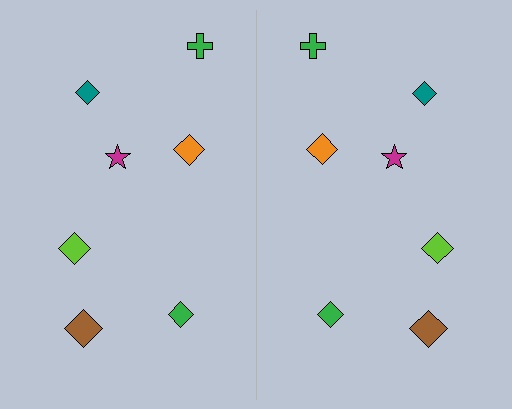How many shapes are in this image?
There are 14 shapes in this image.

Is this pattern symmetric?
Yes, this pattern has bilateral (reflection) symmetry.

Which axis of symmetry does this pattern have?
The pattern has a vertical axis of symmetry running through the center of the image.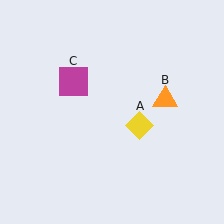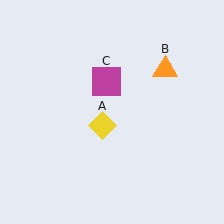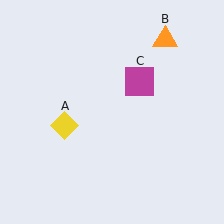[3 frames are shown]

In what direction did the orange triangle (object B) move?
The orange triangle (object B) moved up.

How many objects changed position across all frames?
3 objects changed position: yellow diamond (object A), orange triangle (object B), magenta square (object C).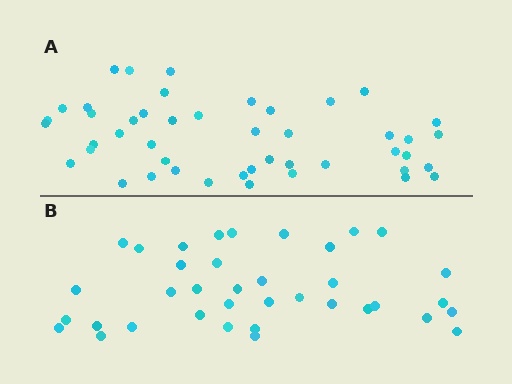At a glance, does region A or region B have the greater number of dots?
Region A (the top region) has more dots.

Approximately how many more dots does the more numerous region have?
Region A has roughly 8 or so more dots than region B.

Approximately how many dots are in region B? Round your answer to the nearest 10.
About 40 dots. (The exact count is 37, which rounds to 40.)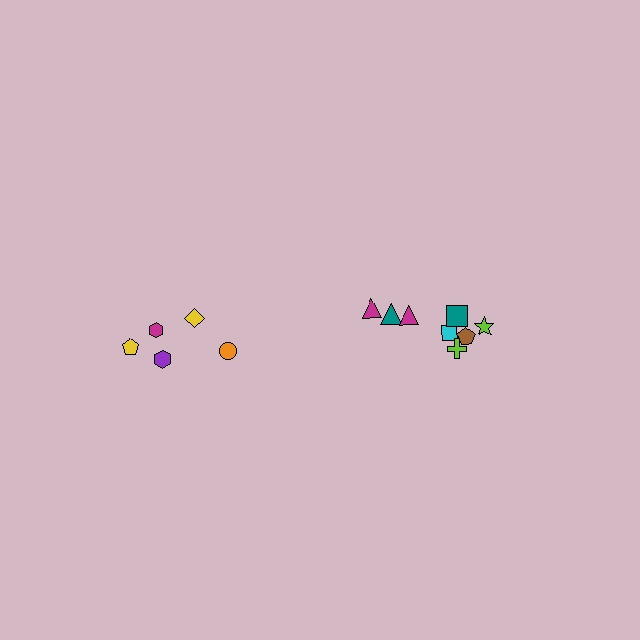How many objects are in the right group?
There are 8 objects.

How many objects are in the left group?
There are 5 objects.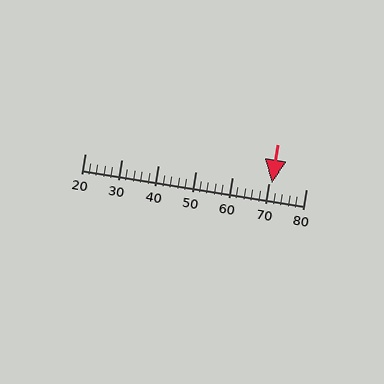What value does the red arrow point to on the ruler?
The red arrow points to approximately 71.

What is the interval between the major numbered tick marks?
The major tick marks are spaced 10 units apart.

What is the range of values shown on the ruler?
The ruler shows values from 20 to 80.